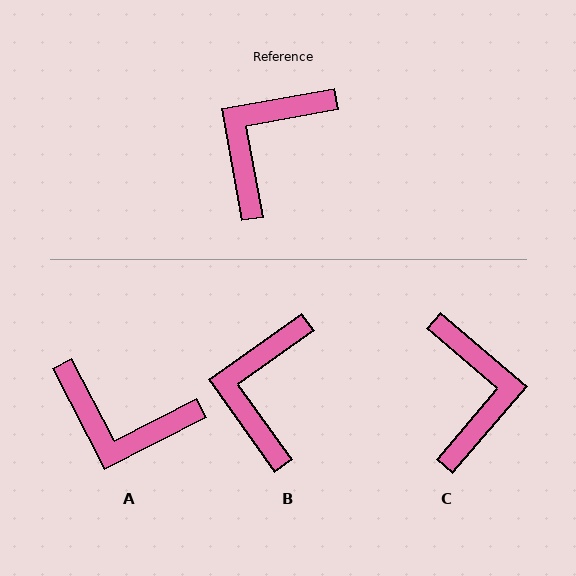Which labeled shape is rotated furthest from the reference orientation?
C, about 141 degrees away.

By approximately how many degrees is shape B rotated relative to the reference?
Approximately 25 degrees counter-clockwise.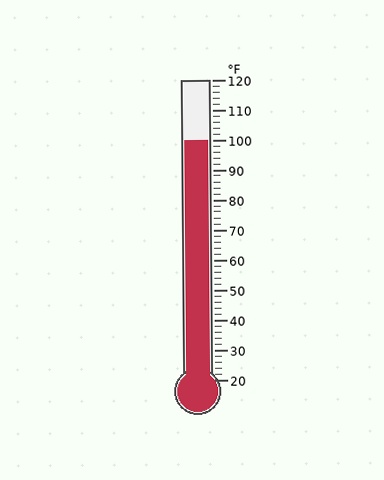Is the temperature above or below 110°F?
The temperature is below 110°F.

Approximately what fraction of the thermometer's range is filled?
The thermometer is filled to approximately 80% of its range.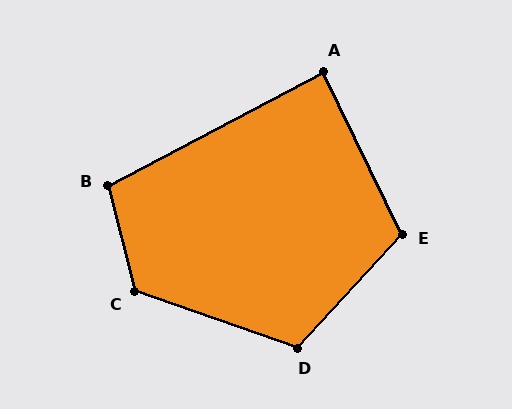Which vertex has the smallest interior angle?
A, at approximately 88 degrees.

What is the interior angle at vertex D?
Approximately 114 degrees (obtuse).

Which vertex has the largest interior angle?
C, at approximately 123 degrees.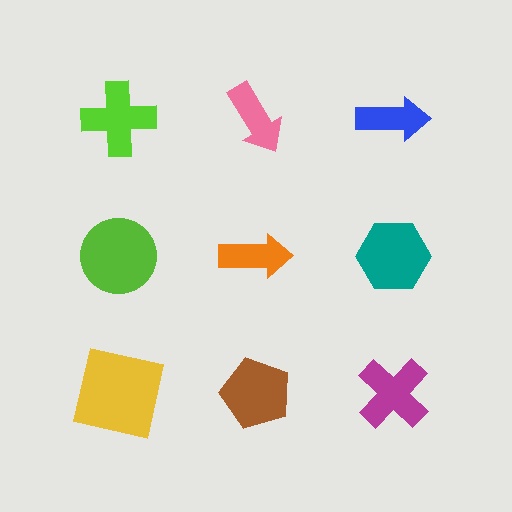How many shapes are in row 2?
3 shapes.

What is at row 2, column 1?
A lime circle.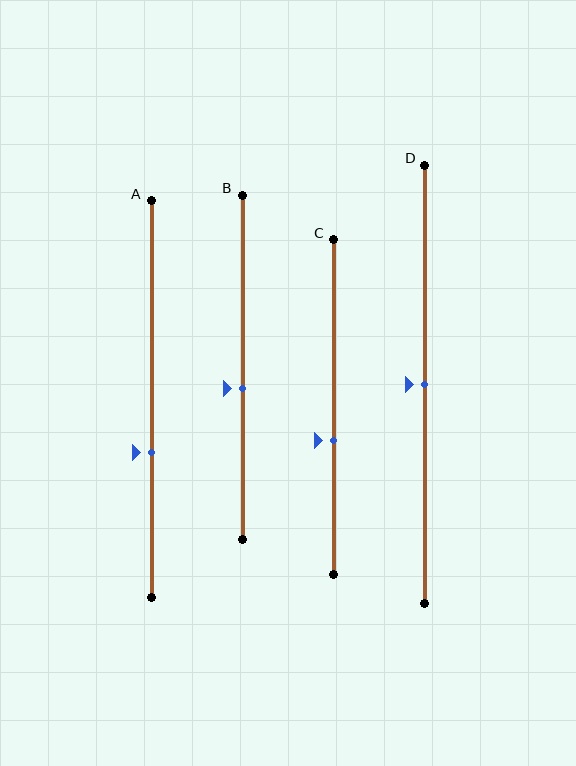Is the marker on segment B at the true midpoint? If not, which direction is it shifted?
No, the marker on segment B is shifted downward by about 6% of the segment length.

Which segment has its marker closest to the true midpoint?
Segment D has its marker closest to the true midpoint.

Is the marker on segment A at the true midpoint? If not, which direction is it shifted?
No, the marker on segment A is shifted downward by about 14% of the segment length.